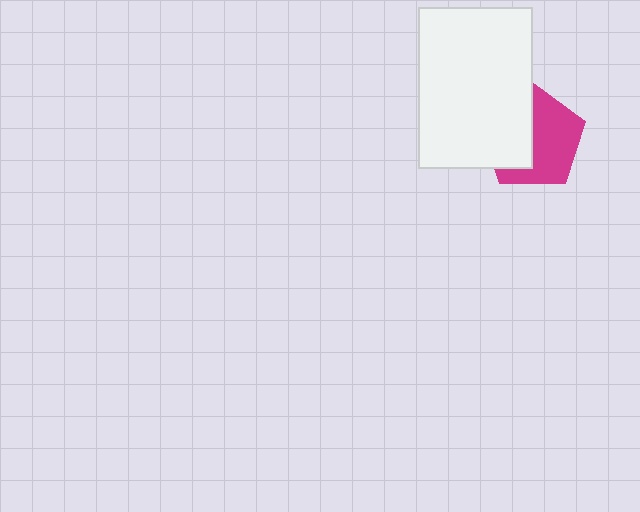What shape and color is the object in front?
The object in front is a white rectangle.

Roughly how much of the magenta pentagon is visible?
About half of it is visible (roughly 55%).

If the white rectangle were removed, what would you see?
You would see the complete magenta pentagon.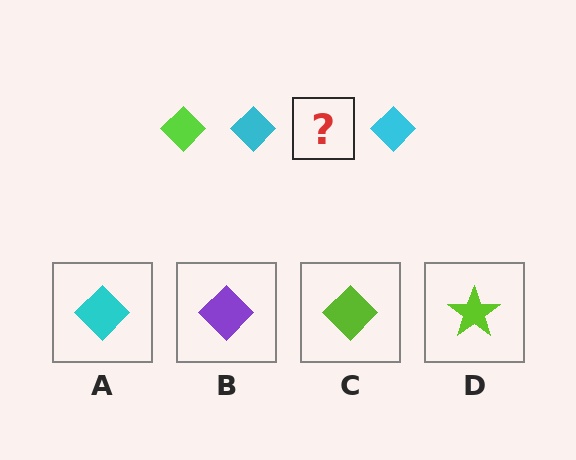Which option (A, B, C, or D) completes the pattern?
C.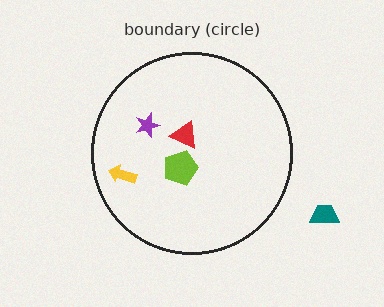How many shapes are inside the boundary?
4 inside, 1 outside.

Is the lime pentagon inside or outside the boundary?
Inside.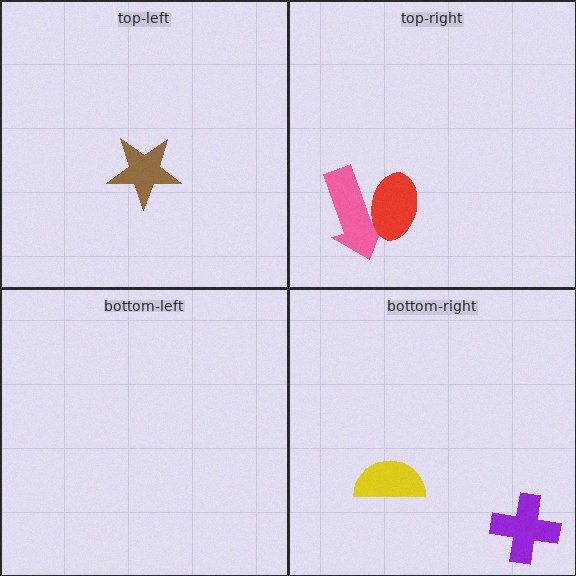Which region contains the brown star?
The top-left region.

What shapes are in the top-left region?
The brown star.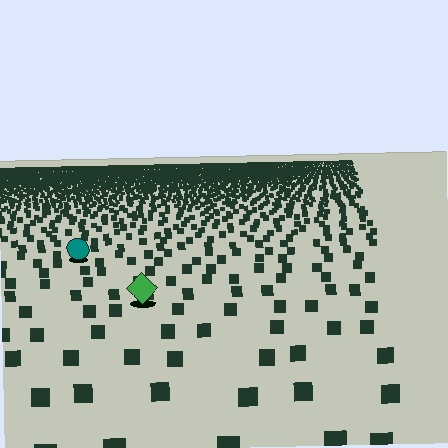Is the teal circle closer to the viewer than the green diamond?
No. The green diamond is closer — you can tell from the texture gradient: the ground texture is coarser near it.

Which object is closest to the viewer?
The green diamond is closest. The texture marks near it are larger and more spread out.